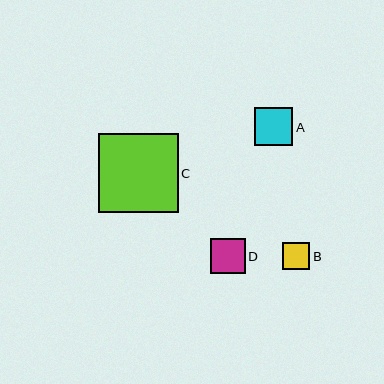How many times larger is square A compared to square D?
Square A is approximately 1.1 times the size of square D.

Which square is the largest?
Square C is the largest with a size of approximately 79 pixels.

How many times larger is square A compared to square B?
Square A is approximately 1.4 times the size of square B.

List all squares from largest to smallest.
From largest to smallest: C, A, D, B.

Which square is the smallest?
Square B is the smallest with a size of approximately 27 pixels.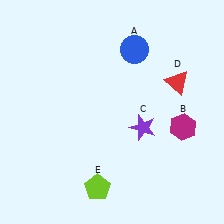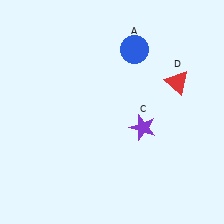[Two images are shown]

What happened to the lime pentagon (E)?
The lime pentagon (E) was removed in Image 2. It was in the bottom-left area of Image 1.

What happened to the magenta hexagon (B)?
The magenta hexagon (B) was removed in Image 2. It was in the bottom-right area of Image 1.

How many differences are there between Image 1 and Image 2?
There are 2 differences between the two images.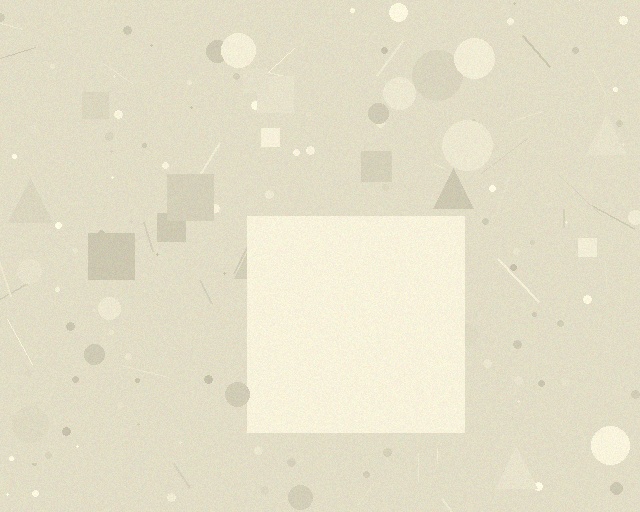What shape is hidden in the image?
A square is hidden in the image.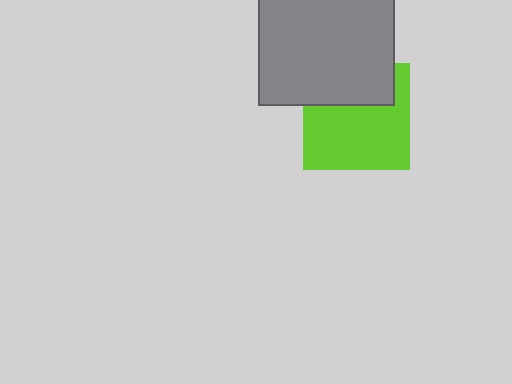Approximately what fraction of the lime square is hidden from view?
Roughly 34% of the lime square is hidden behind the gray square.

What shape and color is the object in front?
The object in front is a gray square.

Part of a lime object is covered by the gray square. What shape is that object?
It is a square.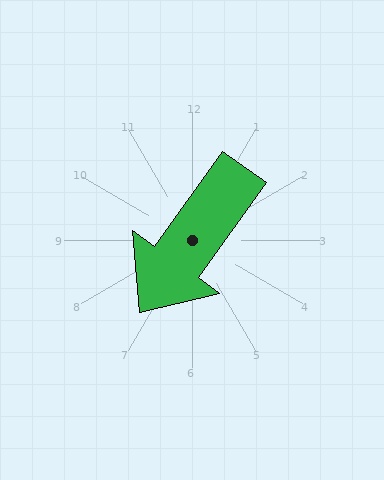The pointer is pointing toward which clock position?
Roughly 7 o'clock.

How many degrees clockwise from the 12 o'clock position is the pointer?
Approximately 216 degrees.